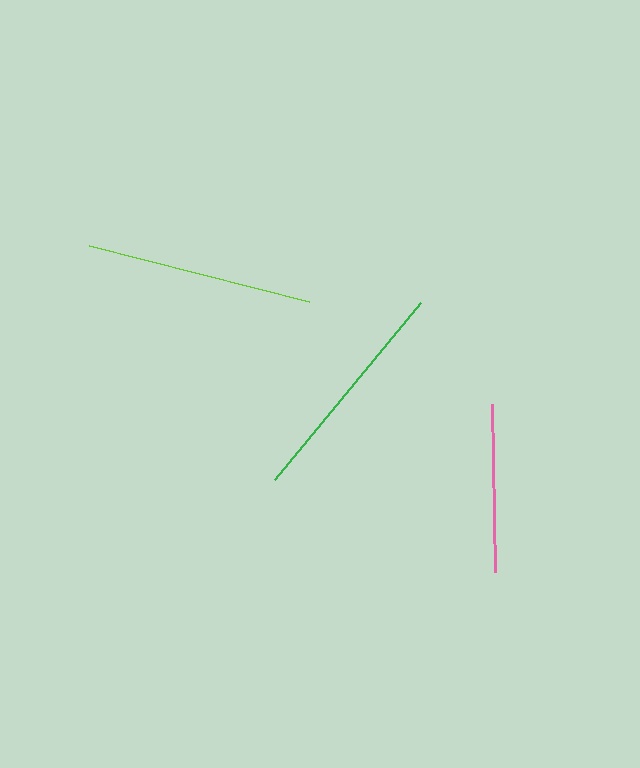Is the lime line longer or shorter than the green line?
The green line is longer than the lime line.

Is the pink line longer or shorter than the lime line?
The lime line is longer than the pink line.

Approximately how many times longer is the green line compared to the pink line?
The green line is approximately 1.4 times the length of the pink line.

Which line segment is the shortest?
The pink line is the shortest at approximately 167 pixels.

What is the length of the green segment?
The green segment is approximately 229 pixels long.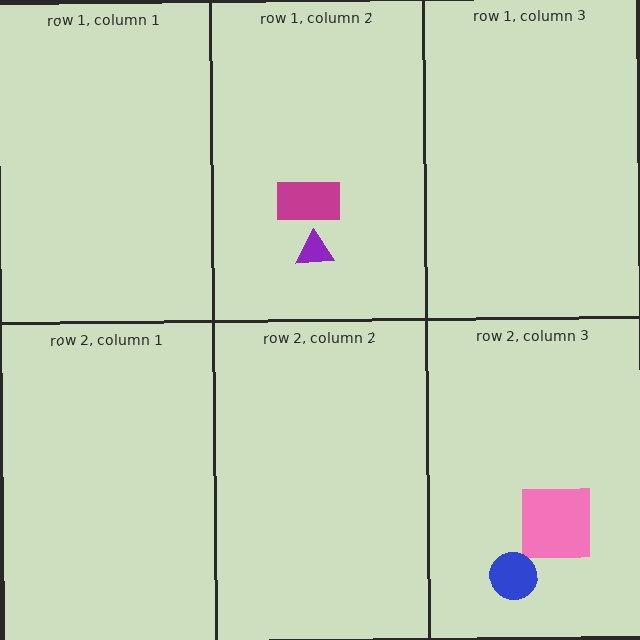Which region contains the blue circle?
The row 2, column 3 region.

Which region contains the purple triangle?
The row 1, column 2 region.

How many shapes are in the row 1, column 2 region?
2.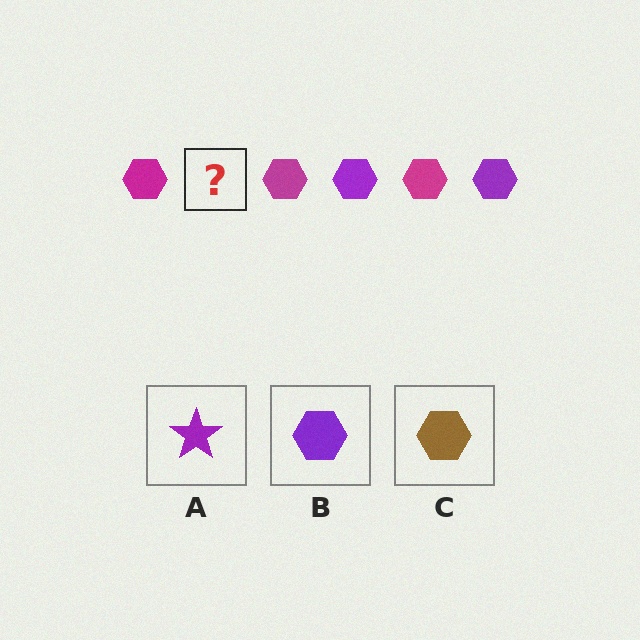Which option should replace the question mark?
Option B.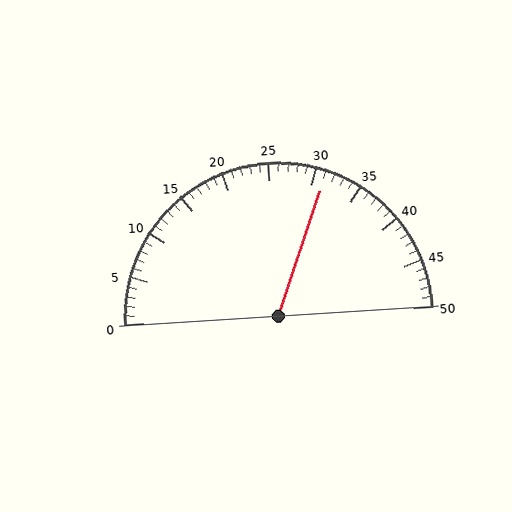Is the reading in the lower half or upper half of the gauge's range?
The reading is in the upper half of the range (0 to 50).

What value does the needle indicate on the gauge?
The needle indicates approximately 31.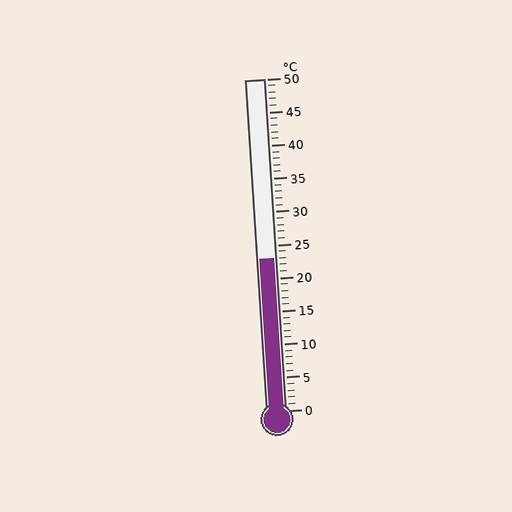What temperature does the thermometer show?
The thermometer shows approximately 23°C.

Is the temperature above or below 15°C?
The temperature is above 15°C.